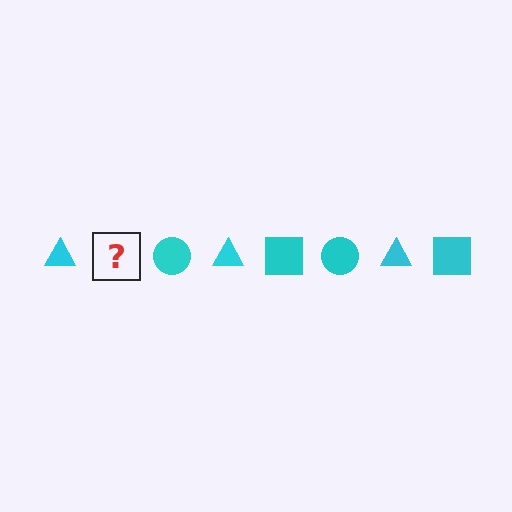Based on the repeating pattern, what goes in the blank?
The blank should be a cyan square.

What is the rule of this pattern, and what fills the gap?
The rule is that the pattern cycles through triangle, square, circle shapes in cyan. The gap should be filled with a cyan square.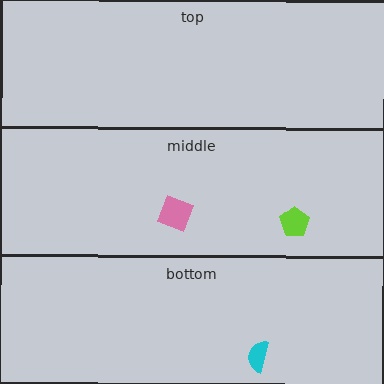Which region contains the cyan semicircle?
The bottom region.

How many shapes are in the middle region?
2.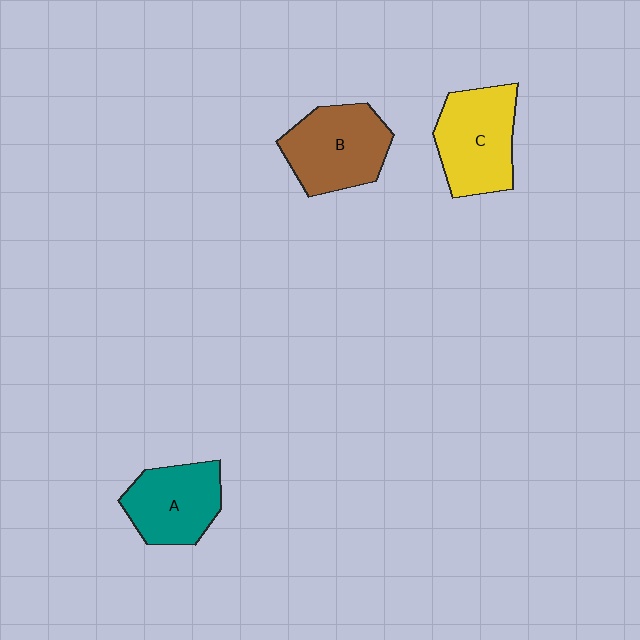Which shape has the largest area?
Shape C (yellow).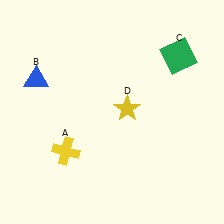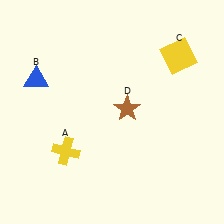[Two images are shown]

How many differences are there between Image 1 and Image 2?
There are 2 differences between the two images.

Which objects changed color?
C changed from green to yellow. D changed from yellow to brown.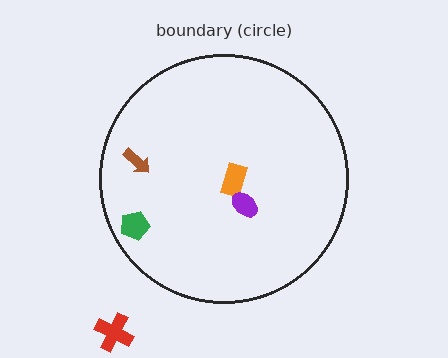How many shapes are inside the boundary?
4 inside, 1 outside.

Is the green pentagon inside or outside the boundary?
Inside.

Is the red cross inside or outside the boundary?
Outside.